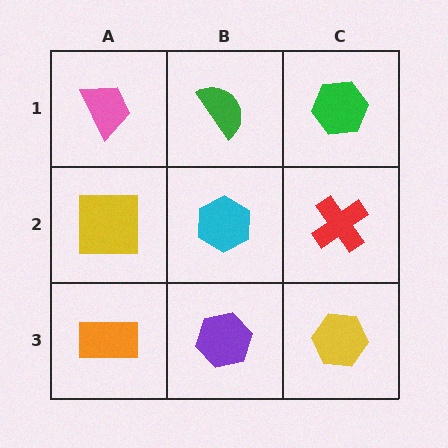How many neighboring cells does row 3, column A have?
2.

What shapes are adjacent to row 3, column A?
A yellow square (row 2, column A), a purple hexagon (row 3, column B).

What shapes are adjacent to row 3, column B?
A cyan hexagon (row 2, column B), an orange rectangle (row 3, column A), a yellow hexagon (row 3, column C).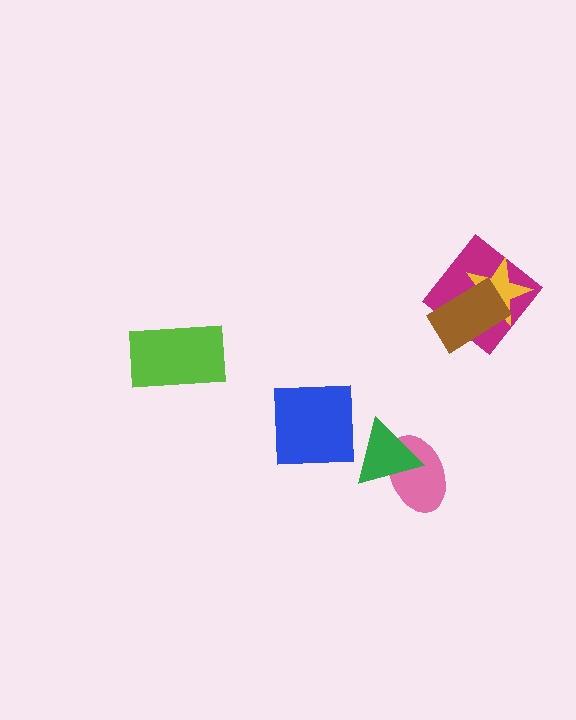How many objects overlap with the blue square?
0 objects overlap with the blue square.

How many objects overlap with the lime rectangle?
0 objects overlap with the lime rectangle.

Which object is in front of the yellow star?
The brown rectangle is in front of the yellow star.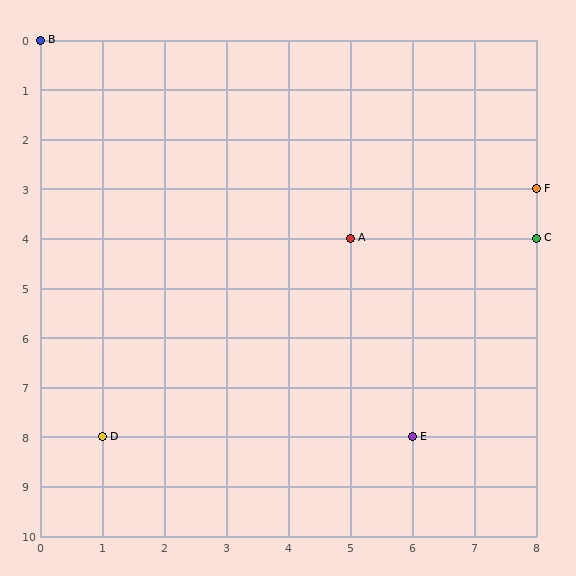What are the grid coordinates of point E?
Point E is at grid coordinates (6, 8).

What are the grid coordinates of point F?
Point F is at grid coordinates (8, 3).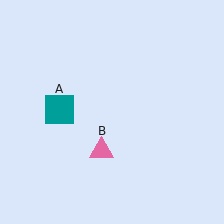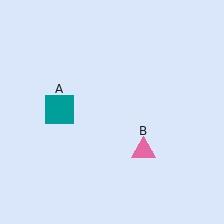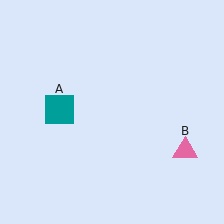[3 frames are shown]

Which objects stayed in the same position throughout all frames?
Teal square (object A) remained stationary.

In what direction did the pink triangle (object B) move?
The pink triangle (object B) moved right.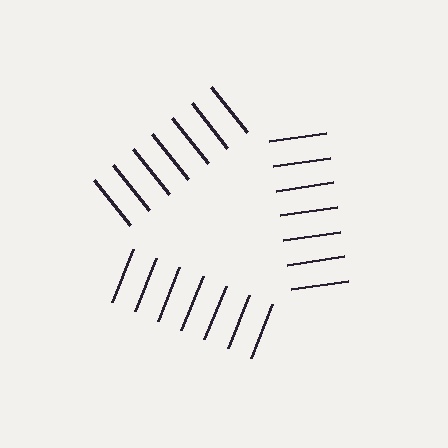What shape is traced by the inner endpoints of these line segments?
An illusory triangle — the line segments terminate on its edges but no continuous stroke is drawn.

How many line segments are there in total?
21 — 7 along each of the 3 edges.